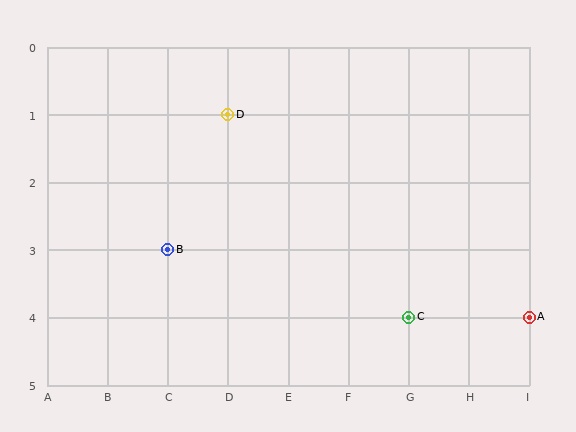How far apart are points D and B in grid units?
Points D and B are 1 column and 2 rows apart (about 2.2 grid units diagonally).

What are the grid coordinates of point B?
Point B is at grid coordinates (C, 3).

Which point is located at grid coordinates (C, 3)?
Point B is at (C, 3).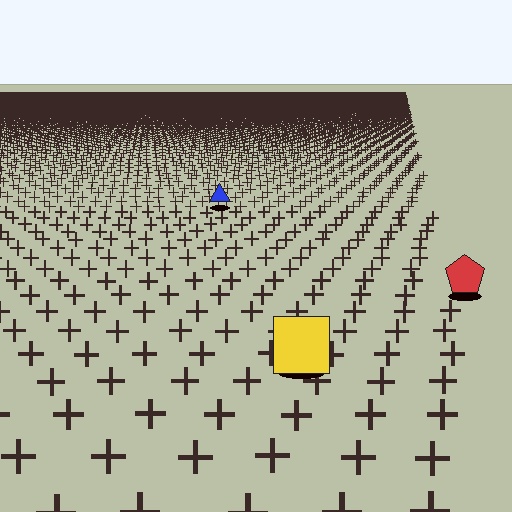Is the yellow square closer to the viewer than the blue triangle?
Yes. The yellow square is closer — you can tell from the texture gradient: the ground texture is coarser near it.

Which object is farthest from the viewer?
The blue triangle is farthest from the viewer. It appears smaller and the ground texture around it is denser.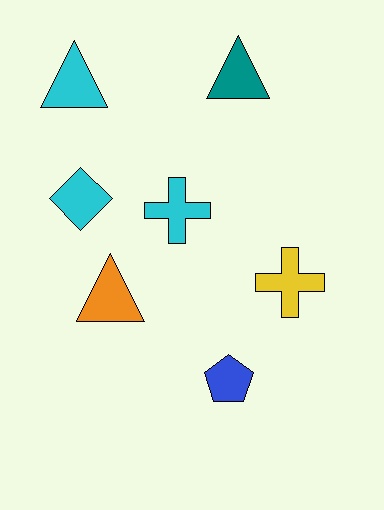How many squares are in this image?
There are no squares.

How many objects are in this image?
There are 7 objects.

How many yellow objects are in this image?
There is 1 yellow object.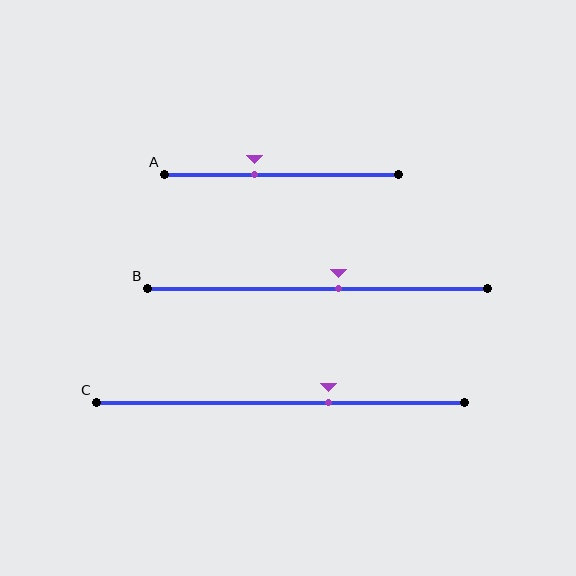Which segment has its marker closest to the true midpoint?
Segment B has its marker closest to the true midpoint.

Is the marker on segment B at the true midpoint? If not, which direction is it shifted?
No, the marker on segment B is shifted to the right by about 6% of the segment length.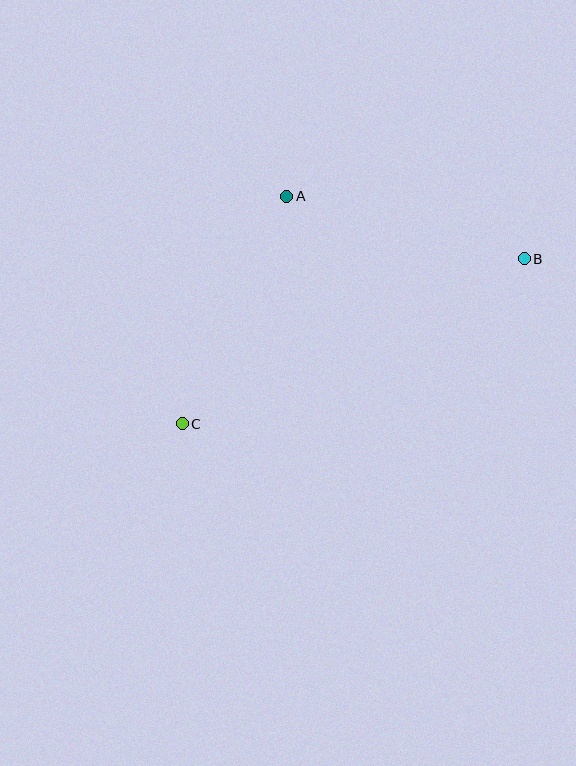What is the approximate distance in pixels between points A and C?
The distance between A and C is approximately 250 pixels.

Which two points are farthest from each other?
Points B and C are farthest from each other.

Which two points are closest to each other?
Points A and B are closest to each other.